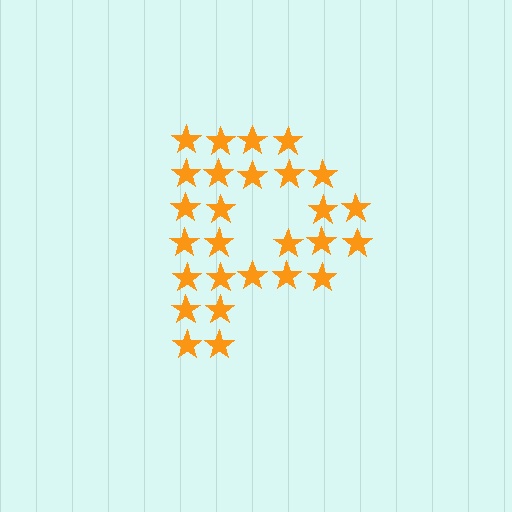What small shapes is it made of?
It is made of small stars.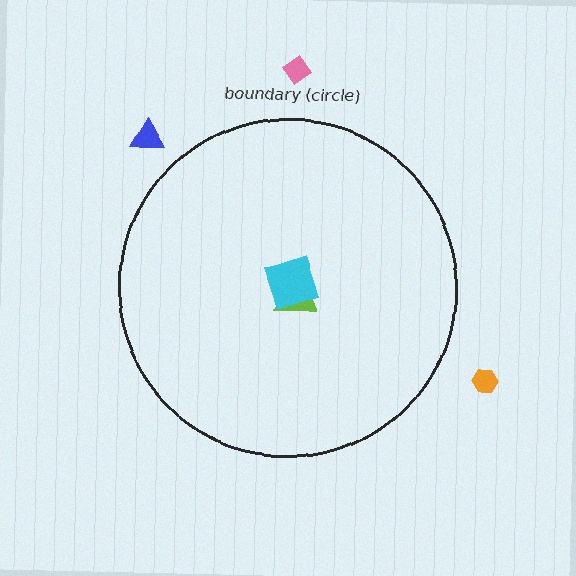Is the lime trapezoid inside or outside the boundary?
Inside.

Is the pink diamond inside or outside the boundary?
Outside.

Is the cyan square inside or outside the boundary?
Inside.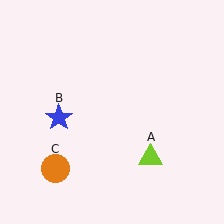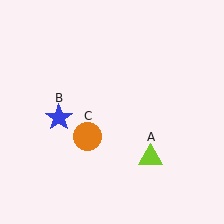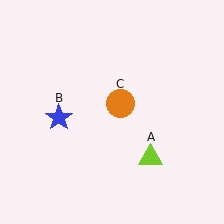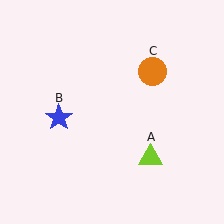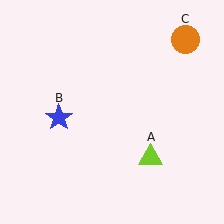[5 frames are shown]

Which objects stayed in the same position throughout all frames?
Lime triangle (object A) and blue star (object B) remained stationary.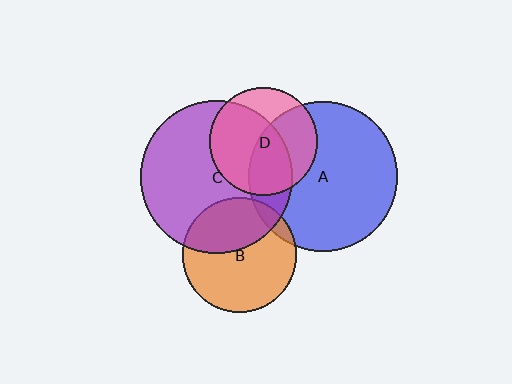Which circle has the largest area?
Circle C (purple).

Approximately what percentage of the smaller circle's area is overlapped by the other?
Approximately 5%.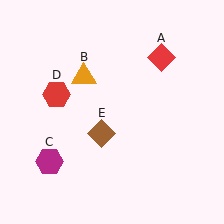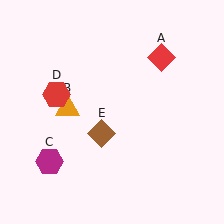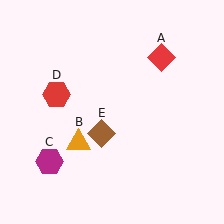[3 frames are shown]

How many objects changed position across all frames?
1 object changed position: orange triangle (object B).